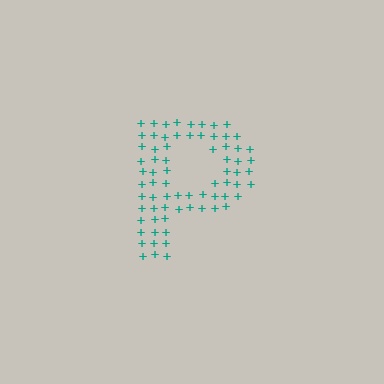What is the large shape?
The large shape is the letter P.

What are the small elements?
The small elements are plus signs.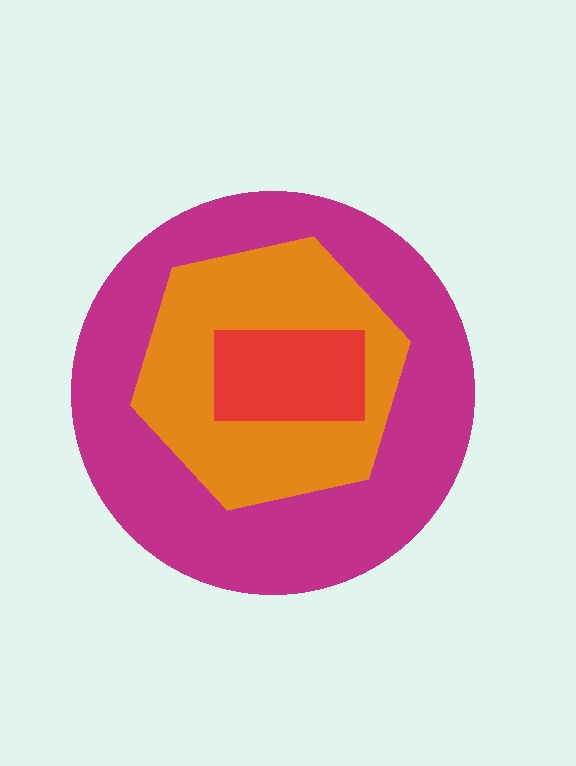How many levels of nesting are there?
3.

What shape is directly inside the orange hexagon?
The red rectangle.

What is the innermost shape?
The red rectangle.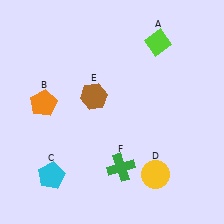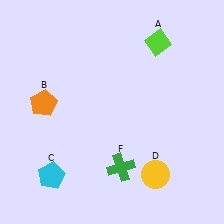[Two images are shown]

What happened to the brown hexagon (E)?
The brown hexagon (E) was removed in Image 2. It was in the top-left area of Image 1.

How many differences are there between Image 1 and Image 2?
There is 1 difference between the two images.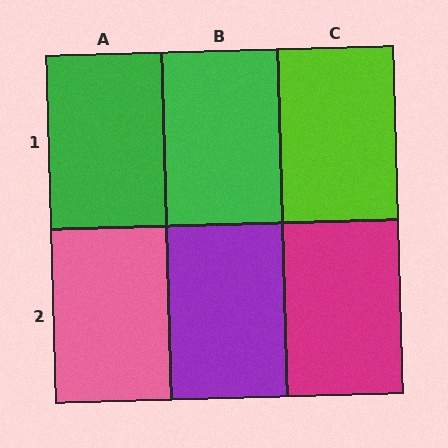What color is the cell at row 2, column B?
Purple.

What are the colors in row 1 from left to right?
Green, green, lime.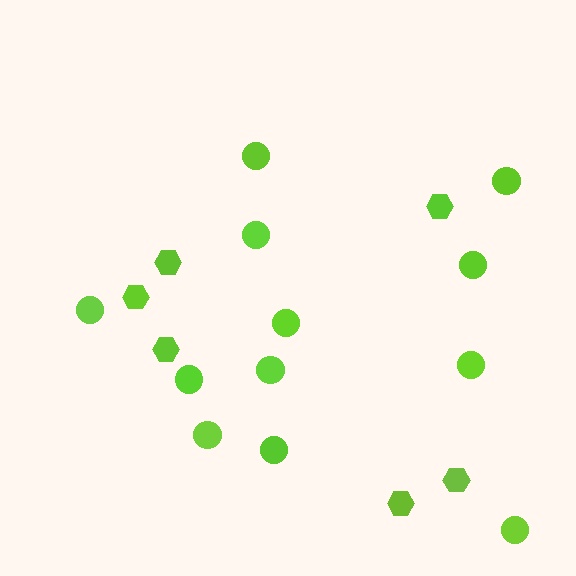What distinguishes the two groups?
There are 2 groups: one group of hexagons (6) and one group of circles (12).